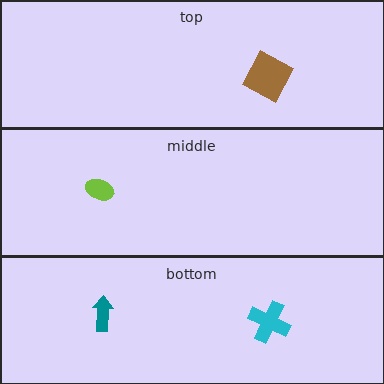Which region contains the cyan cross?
The bottom region.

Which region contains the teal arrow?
The bottom region.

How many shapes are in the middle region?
1.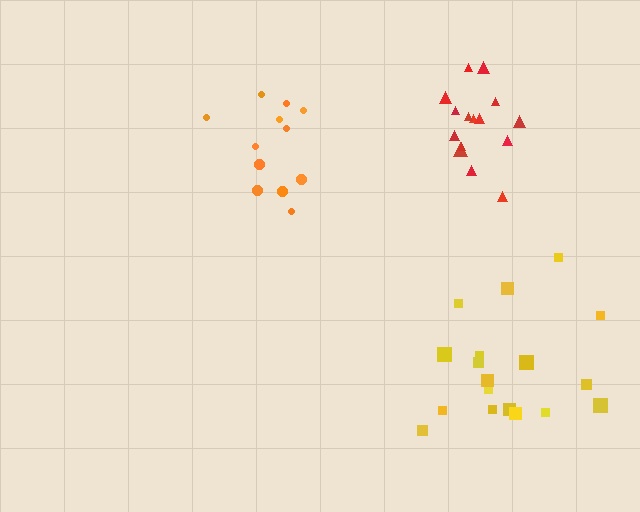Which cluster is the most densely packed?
Red.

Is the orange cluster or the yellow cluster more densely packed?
Orange.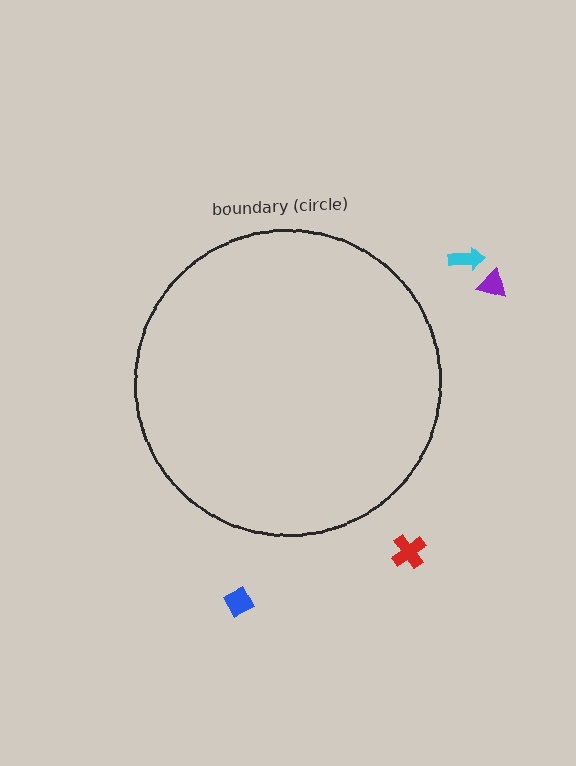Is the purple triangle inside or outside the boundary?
Outside.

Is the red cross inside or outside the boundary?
Outside.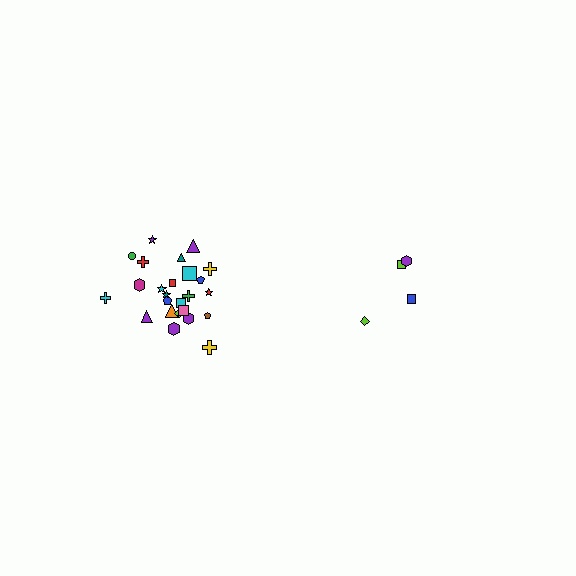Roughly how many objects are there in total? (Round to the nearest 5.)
Roughly 30 objects in total.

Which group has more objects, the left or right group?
The left group.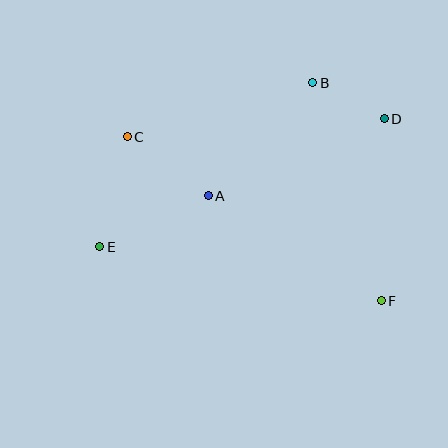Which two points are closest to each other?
Points B and D are closest to each other.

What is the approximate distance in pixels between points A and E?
The distance between A and E is approximately 120 pixels.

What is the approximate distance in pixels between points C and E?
The distance between C and E is approximately 114 pixels.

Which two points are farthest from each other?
Points D and E are farthest from each other.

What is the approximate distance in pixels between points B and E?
The distance between B and E is approximately 269 pixels.